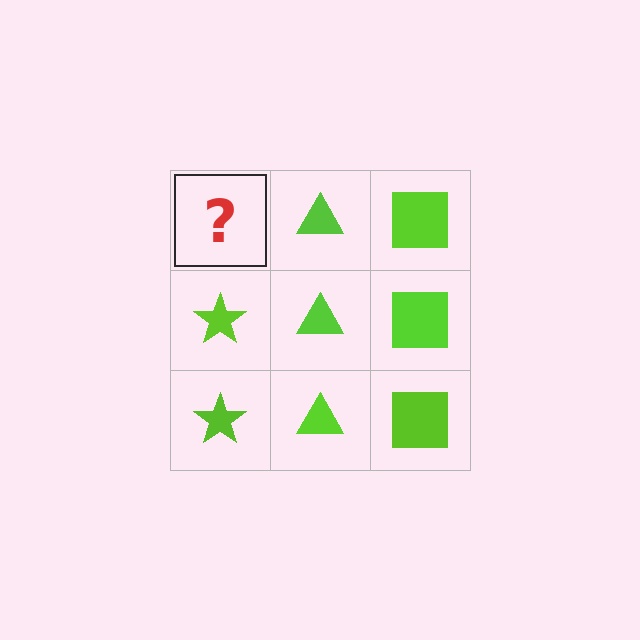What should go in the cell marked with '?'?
The missing cell should contain a lime star.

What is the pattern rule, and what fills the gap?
The rule is that each column has a consistent shape. The gap should be filled with a lime star.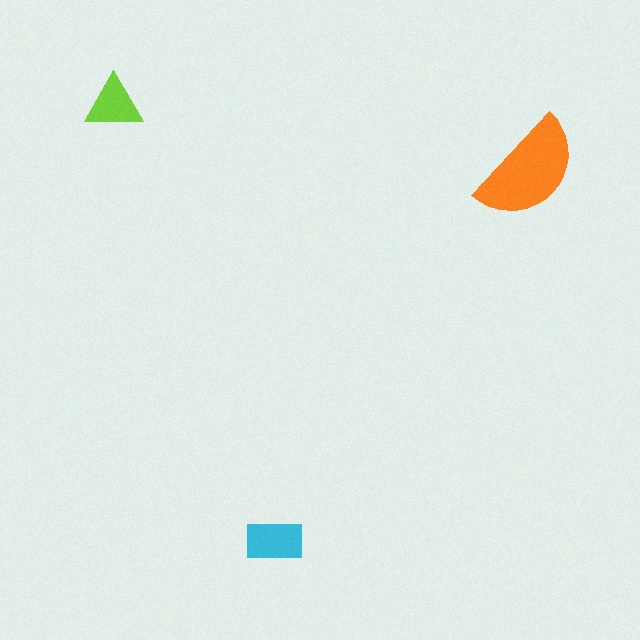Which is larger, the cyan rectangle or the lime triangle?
The cyan rectangle.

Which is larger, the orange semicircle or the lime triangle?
The orange semicircle.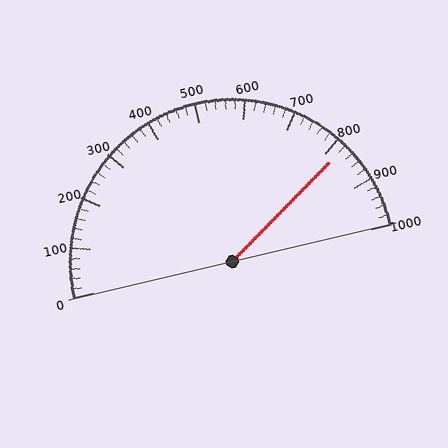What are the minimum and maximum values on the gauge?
The gauge ranges from 0 to 1000.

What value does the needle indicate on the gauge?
The needle indicates approximately 820.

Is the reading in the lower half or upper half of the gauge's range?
The reading is in the upper half of the range (0 to 1000).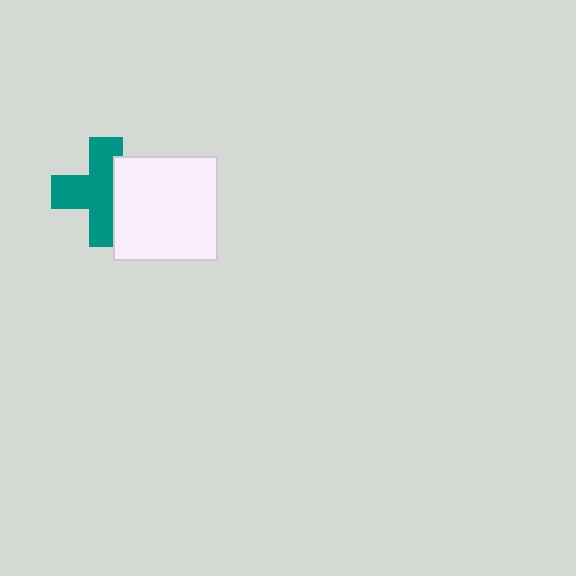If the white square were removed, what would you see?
You would see the complete teal cross.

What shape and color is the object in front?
The object in front is a white square.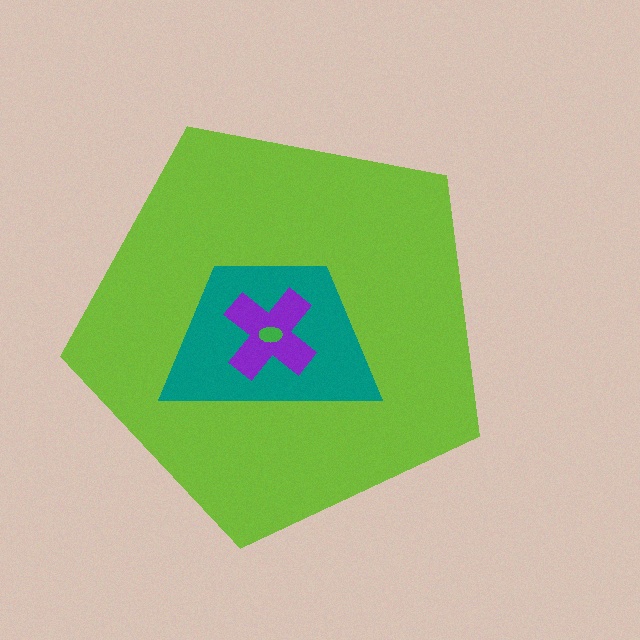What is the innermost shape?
The green ellipse.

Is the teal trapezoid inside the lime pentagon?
Yes.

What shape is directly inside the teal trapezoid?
The purple cross.